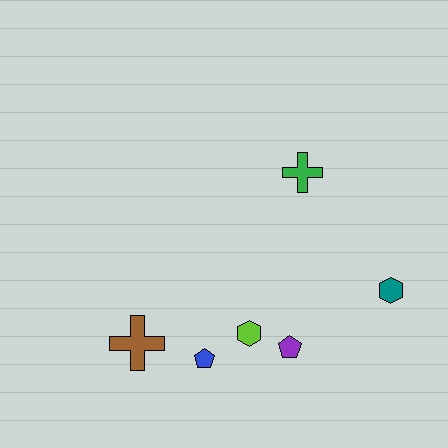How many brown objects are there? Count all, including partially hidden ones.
There is 1 brown object.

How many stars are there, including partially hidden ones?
There are no stars.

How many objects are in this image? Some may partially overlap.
There are 6 objects.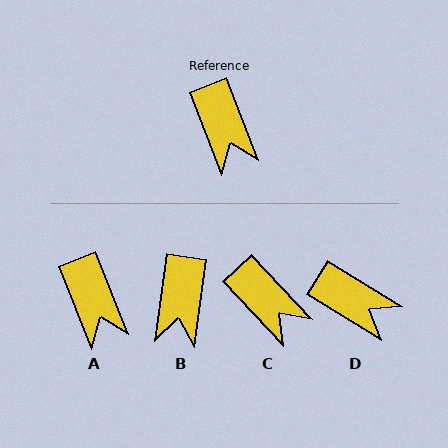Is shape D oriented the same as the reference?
No, it is off by about 37 degrees.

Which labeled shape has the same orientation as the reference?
A.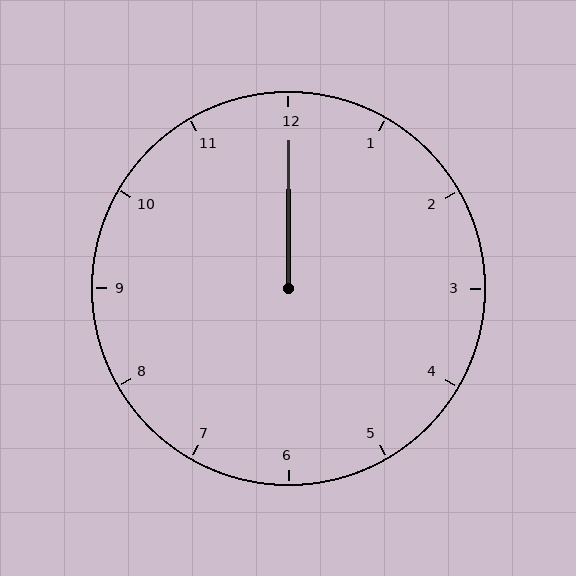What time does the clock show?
12:00.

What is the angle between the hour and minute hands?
Approximately 0 degrees.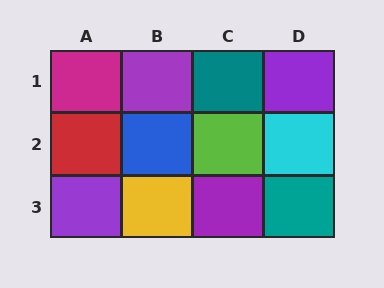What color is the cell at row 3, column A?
Purple.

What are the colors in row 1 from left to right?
Magenta, purple, teal, purple.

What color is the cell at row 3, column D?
Teal.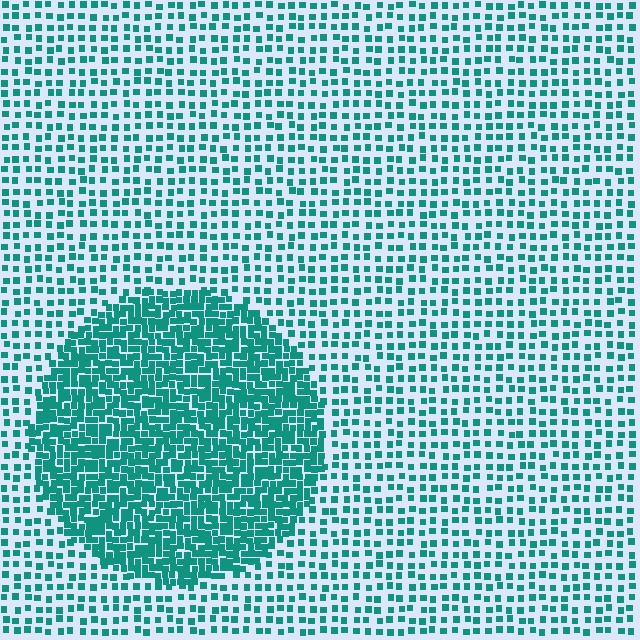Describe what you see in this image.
The image contains small teal elements arranged at two different densities. A circle-shaped region is visible where the elements are more densely packed than the surrounding area.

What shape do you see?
I see a circle.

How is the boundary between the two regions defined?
The boundary is defined by a change in element density (approximately 2.4x ratio). All elements are the same color, size, and shape.